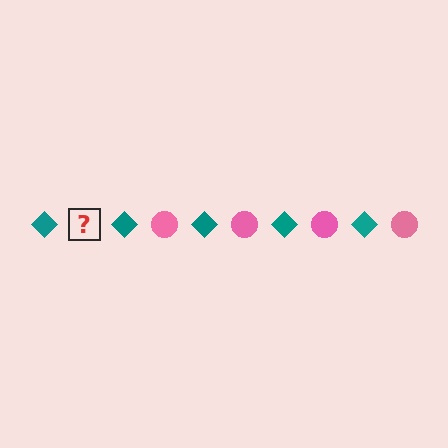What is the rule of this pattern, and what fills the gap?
The rule is that the pattern alternates between teal diamond and pink circle. The gap should be filled with a pink circle.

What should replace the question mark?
The question mark should be replaced with a pink circle.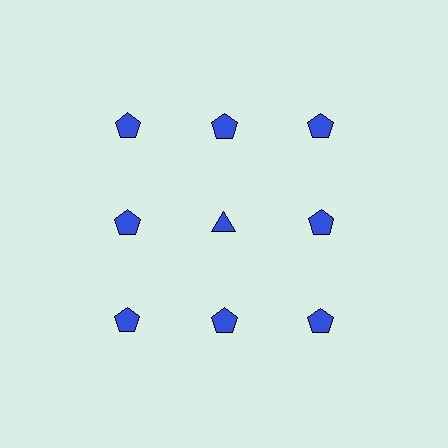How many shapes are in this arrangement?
There are 9 shapes arranged in a grid pattern.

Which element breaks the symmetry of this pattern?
The blue triangle in the second row, second from left column breaks the symmetry. All other shapes are blue pentagons.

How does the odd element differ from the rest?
It has a different shape: triangle instead of pentagon.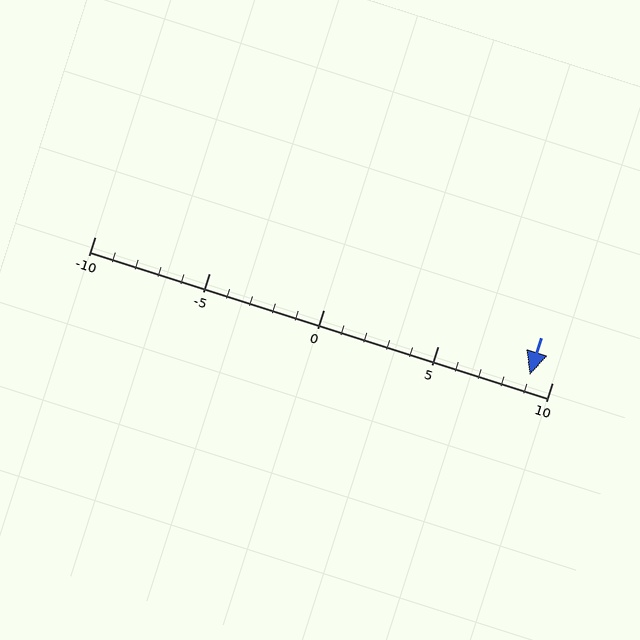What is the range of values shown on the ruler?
The ruler shows values from -10 to 10.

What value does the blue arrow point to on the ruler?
The blue arrow points to approximately 9.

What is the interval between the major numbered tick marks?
The major tick marks are spaced 5 units apart.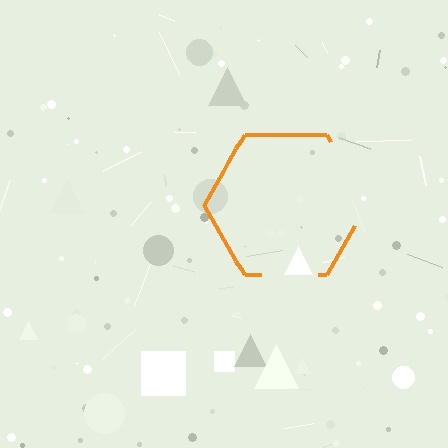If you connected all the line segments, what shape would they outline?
They would outline a hexagon.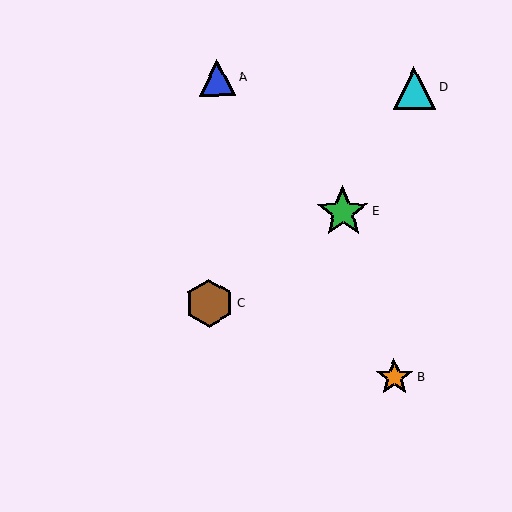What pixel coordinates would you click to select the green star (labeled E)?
Click at (343, 212) to select the green star E.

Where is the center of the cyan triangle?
The center of the cyan triangle is at (414, 88).